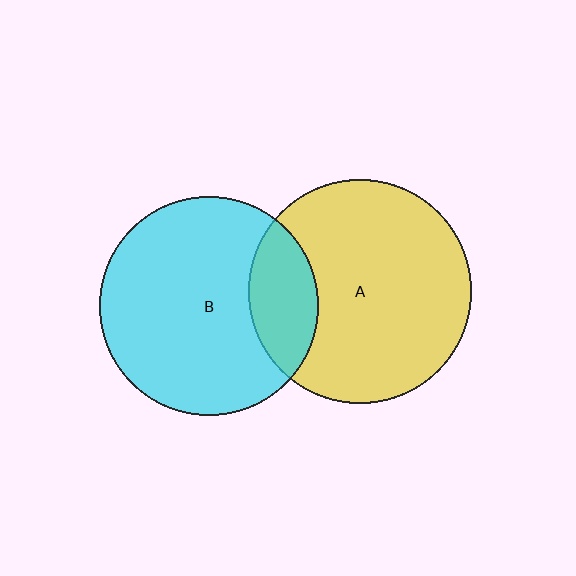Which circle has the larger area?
Circle A (yellow).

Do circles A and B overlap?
Yes.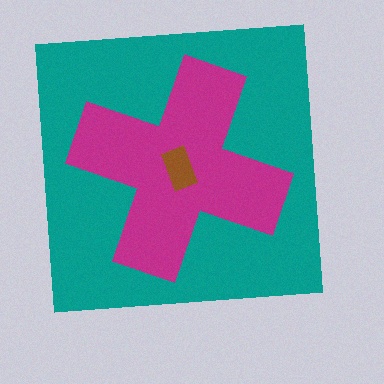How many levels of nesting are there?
3.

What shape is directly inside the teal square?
The magenta cross.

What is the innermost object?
The brown rectangle.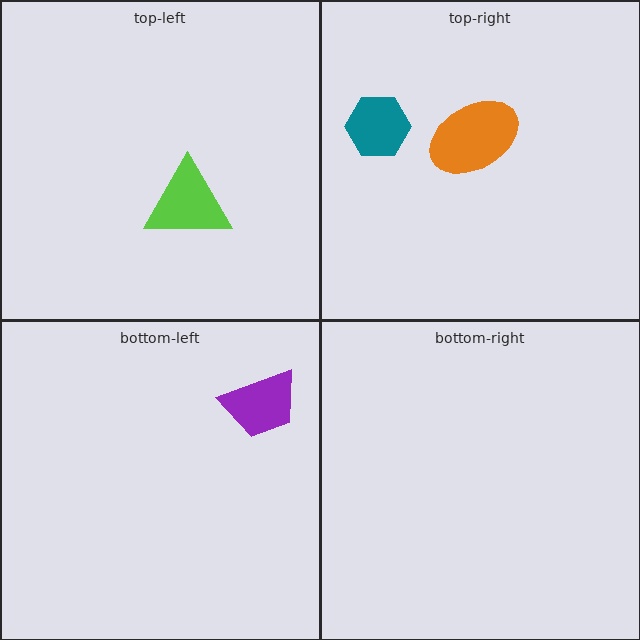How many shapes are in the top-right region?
2.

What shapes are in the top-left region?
The lime triangle.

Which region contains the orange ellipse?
The top-right region.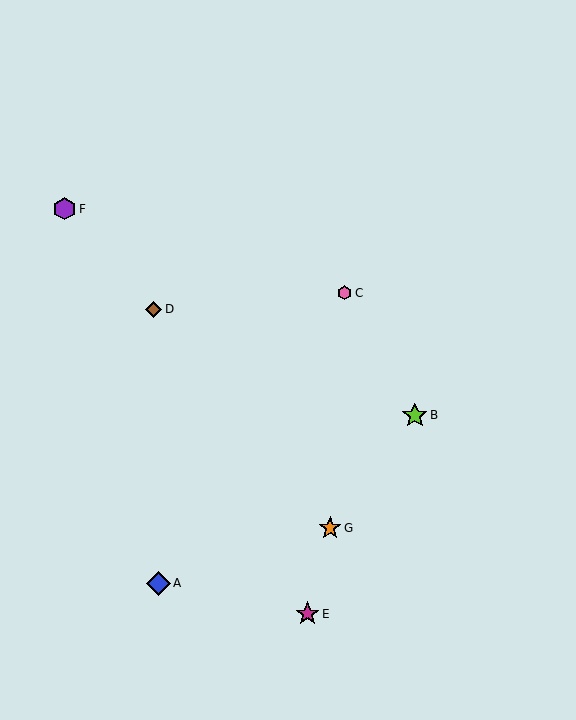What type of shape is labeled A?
Shape A is a blue diamond.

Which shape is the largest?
The lime star (labeled B) is the largest.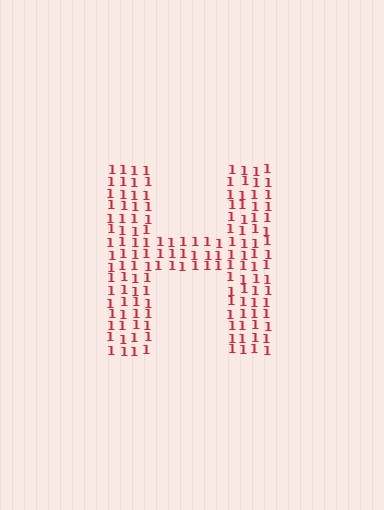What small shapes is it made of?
It is made of small digit 1's.